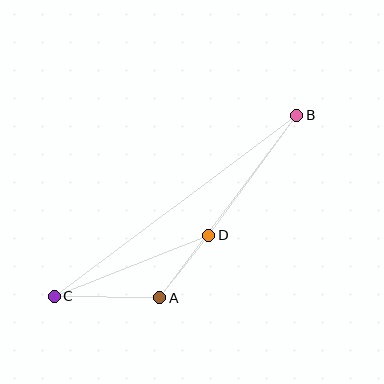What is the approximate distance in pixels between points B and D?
The distance between B and D is approximately 149 pixels.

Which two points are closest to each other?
Points A and D are closest to each other.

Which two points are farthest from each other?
Points B and C are farthest from each other.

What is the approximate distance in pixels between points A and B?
The distance between A and B is approximately 228 pixels.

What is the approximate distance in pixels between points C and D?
The distance between C and D is approximately 166 pixels.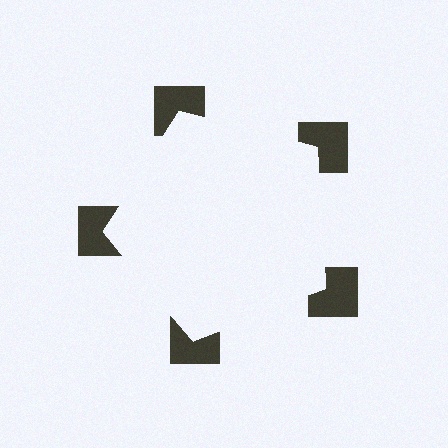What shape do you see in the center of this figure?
An illusory pentagon — its edges are inferred from the aligned wedge cuts in the notched squares, not physically drawn.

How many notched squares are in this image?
There are 5 — one at each vertex of the illusory pentagon.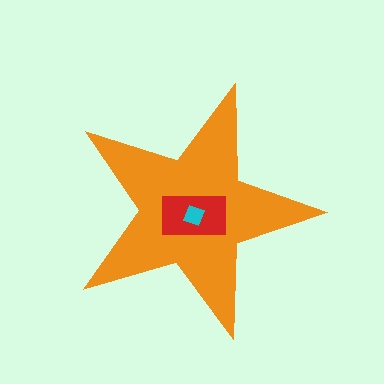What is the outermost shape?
The orange star.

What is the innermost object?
The cyan square.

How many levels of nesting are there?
3.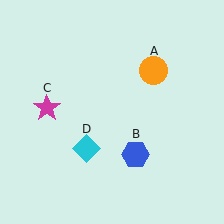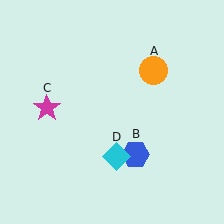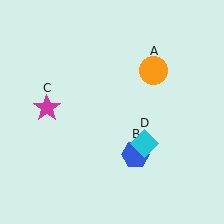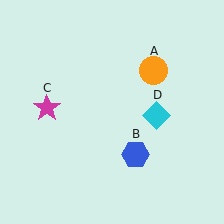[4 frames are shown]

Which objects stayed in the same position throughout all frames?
Orange circle (object A) and blue hexagon (object B) and magenta star (object C) remained stationary.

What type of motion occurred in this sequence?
The cyan diamond (object D) rotated counterclockwise around the center of the scene.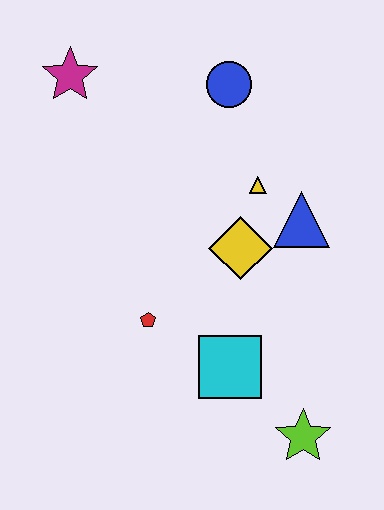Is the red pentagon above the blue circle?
No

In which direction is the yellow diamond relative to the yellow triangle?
The yellow diamond is below the yellow triangle.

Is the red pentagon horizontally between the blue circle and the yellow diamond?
No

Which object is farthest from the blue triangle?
The magenta star is farthest from the blue triangle.